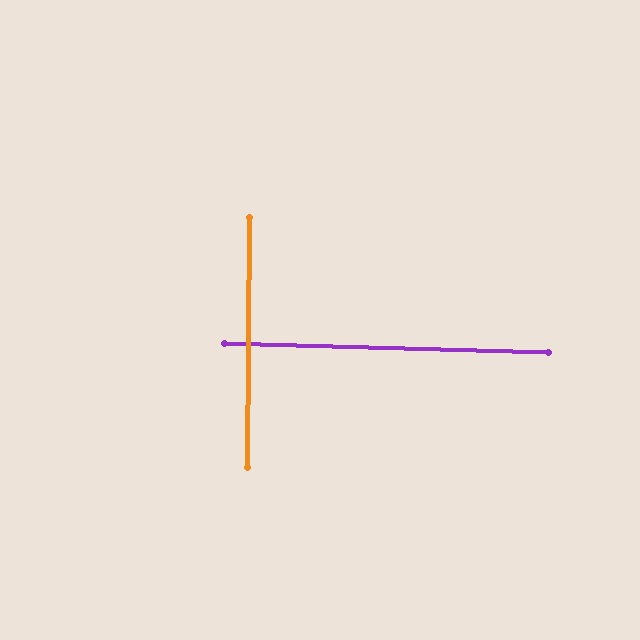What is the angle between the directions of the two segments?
Approximately 89 degrees.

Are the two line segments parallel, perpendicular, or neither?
Perpendicular — they meet at approximately 89°.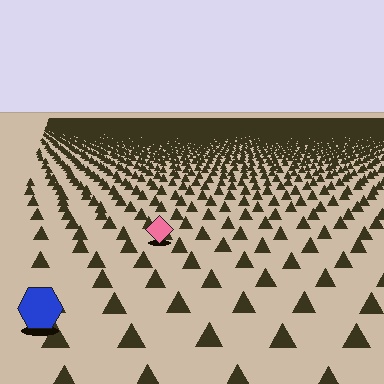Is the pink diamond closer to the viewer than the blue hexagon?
No. The blue hexagon is closer — you can tell from the texture gradient: the ground texture is coarser near it.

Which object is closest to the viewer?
The blue hexagon is closest. The texture marks near it are larger and more spread out.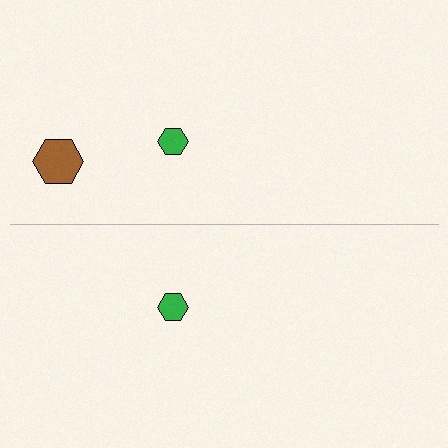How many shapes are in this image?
There are 3 shapes in this image.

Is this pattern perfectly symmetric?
No, the pattern is not perfectly symmetric. A brown hexagon is missing from the bottom side.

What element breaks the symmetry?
A brown hexagon is missing from the bottom side.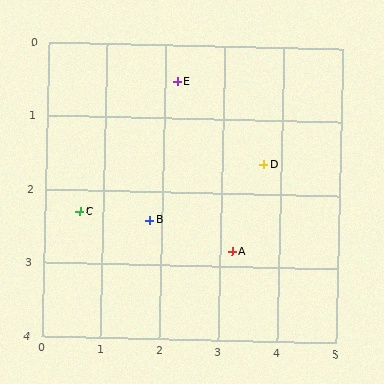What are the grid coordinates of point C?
Point C is at approximately (0.6, 2.3).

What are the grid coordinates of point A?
Point A is at approximately (3.2, 2.8).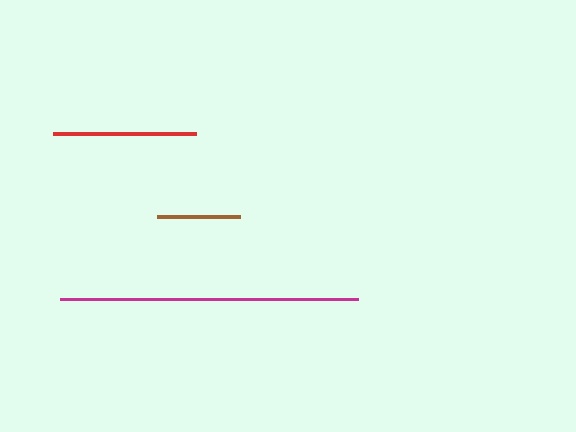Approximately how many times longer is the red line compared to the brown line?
The red line is approximately 1.7 times the length of the brown line.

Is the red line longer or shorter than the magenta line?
The magenta line is longer than the red line.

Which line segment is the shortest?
The brown line is the shortest at approximately 83 pixels.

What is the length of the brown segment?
The brown segment is approximately 83 pixels long.